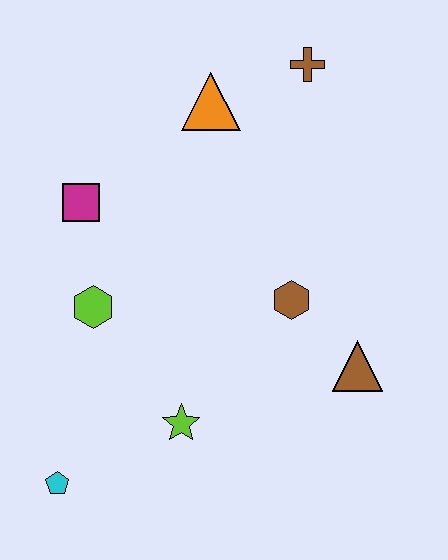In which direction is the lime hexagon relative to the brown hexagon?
The lime hexagon is to the left of the brown hexagon.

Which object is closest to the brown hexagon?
The brown triangle is closest to the brown hexagon.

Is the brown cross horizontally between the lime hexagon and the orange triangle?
No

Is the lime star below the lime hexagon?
Yes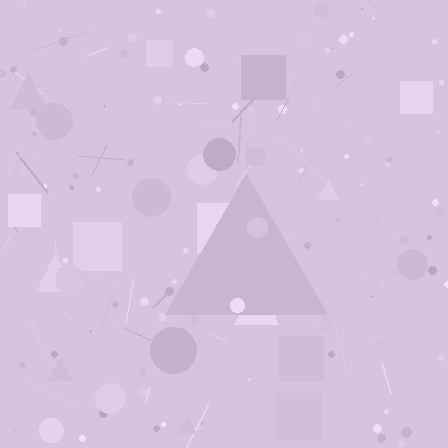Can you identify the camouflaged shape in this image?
The camouflaged shape is a triangle.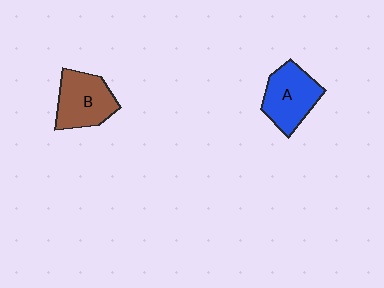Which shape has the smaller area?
Shape B (brown).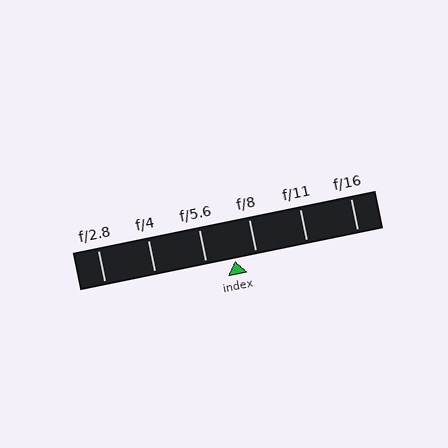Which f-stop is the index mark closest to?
The index mark is closest to f/8.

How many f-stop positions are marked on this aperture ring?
There are 6 f-stop positions marked.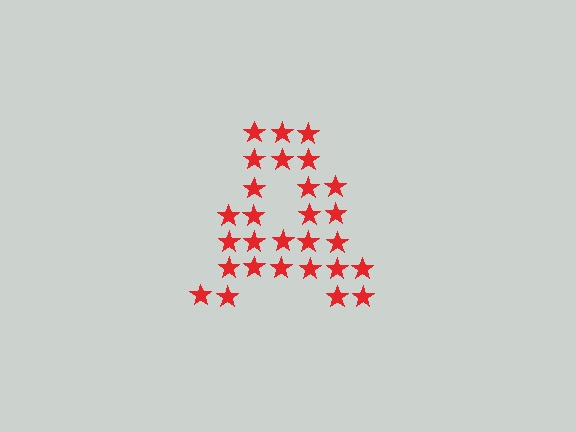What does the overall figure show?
The overall figure shows the letter A.